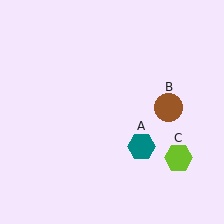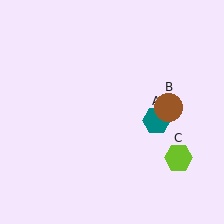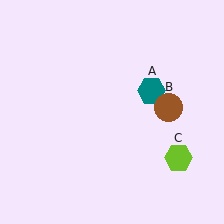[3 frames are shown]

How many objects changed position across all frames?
1 object changed position: teal hexagon (object A).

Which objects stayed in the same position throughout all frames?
Brown circle (object B) and lime hexagon (object C) remained stationary.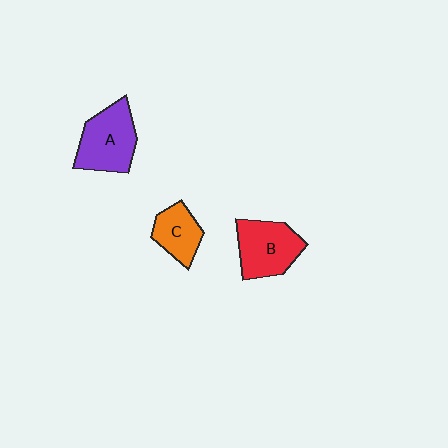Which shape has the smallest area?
Shape C (orange).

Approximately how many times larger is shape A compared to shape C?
Approximately 1.5 times.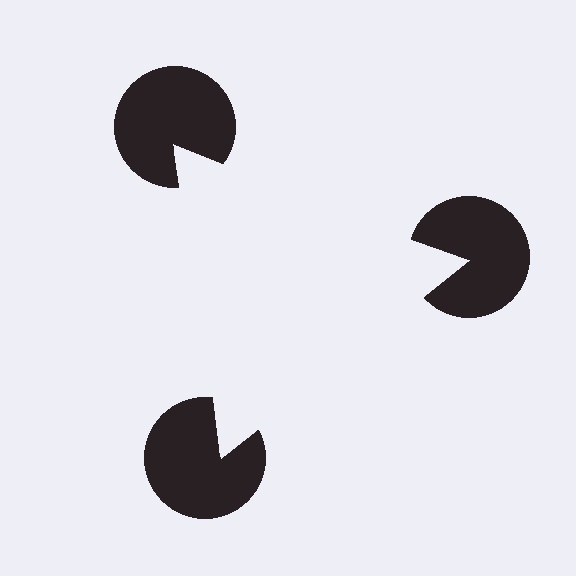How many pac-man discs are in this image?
There are 3 — one at each vertex of the illusory triangle.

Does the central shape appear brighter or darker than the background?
It typically appears slightly brighter than the background, even though no actual brightness change is drawn.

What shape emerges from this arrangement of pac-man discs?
An illusory triangle — its edges are inferred from the aligned wedge cuts in the pac-man discs, not physically drawn.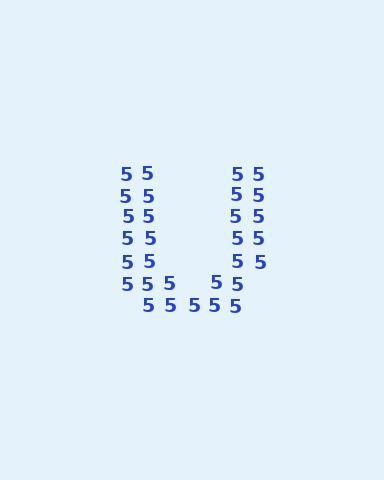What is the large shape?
The large shape is the letter U.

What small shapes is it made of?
It is made of small digit 5's.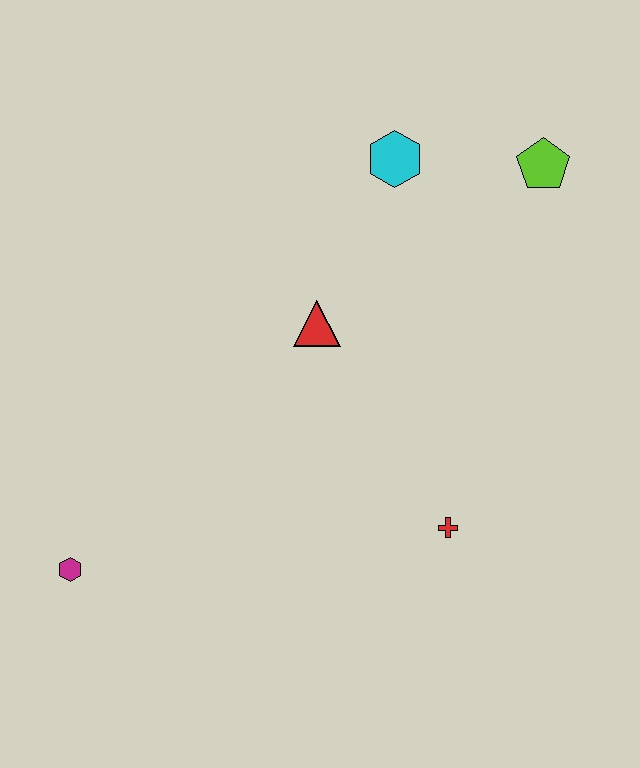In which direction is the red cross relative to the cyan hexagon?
The red cross is below the cyan hexagon.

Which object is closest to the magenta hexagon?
The red triangle is closest to the magenta hexagon.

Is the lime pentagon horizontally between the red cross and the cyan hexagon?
No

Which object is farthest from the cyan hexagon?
The magenta hexagon is farthest from the cyan hexagon.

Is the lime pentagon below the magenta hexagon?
No